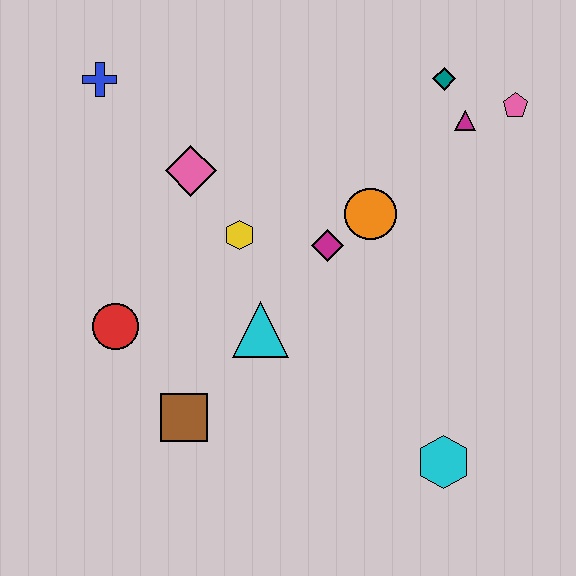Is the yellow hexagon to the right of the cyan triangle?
No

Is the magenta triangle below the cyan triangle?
No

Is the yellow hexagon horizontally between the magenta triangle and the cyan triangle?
No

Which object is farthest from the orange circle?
The blue cross is farthest from the orange circle.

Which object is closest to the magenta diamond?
The orange circle is closest to the magenta diamond.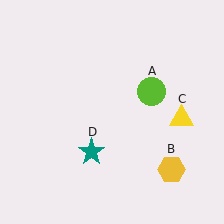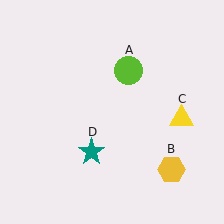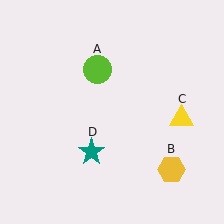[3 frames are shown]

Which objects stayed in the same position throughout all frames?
Yellow hexagon (object B) and yellow triangle (object C) and teal star (object D) remained stationary.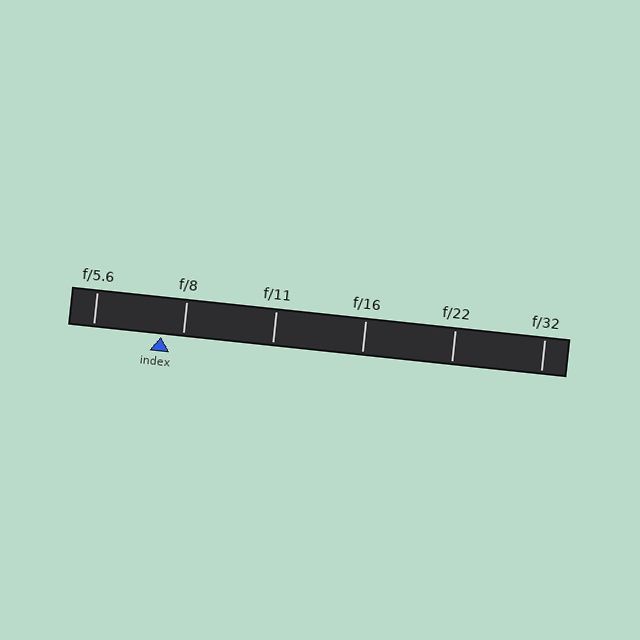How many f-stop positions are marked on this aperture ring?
There are 6 f-stop positions marked.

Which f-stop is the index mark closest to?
The index mark is closest to f/8.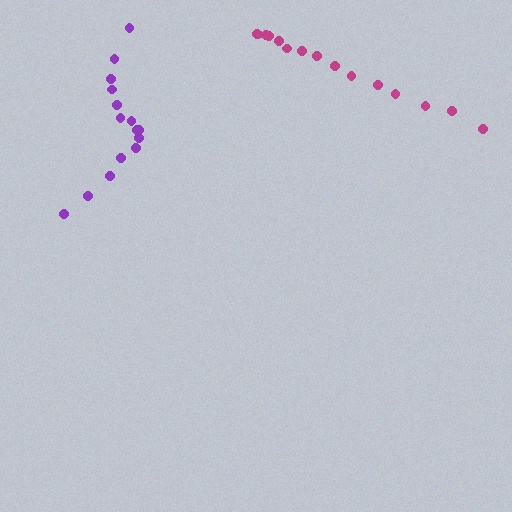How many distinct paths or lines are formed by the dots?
There are 2 distinct paths.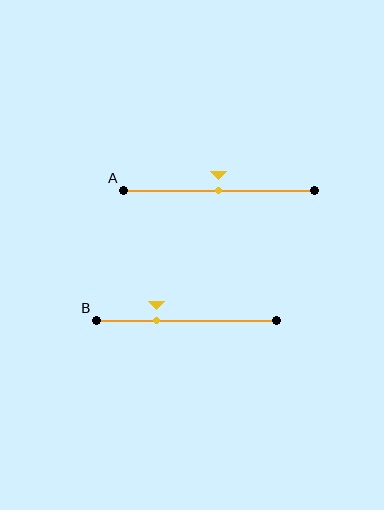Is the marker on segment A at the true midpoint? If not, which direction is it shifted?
Yes, the marker on segment A is at the true midpoint.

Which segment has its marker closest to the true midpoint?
Segment A has its marker closest to the true midpoint.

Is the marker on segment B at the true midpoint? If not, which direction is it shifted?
No, the marker on segment B is shifted to the left by about 17% of the segment length.